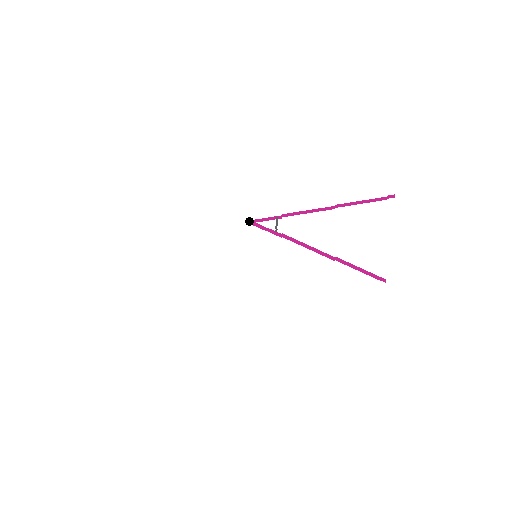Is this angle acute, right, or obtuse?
It is acute.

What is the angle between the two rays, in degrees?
Approximately 33 degrees.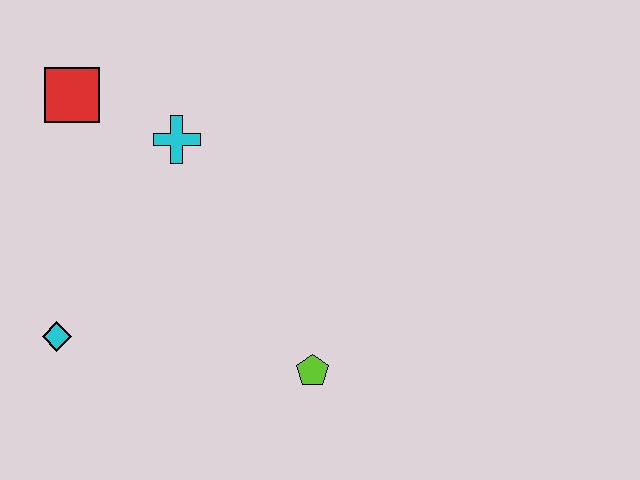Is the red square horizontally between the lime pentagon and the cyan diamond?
Yes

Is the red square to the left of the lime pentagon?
Yes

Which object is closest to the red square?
The cyan cross is closest to the red square.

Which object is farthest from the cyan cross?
The lime pentagon is farthest from the cyan cross.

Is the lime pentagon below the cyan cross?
Yes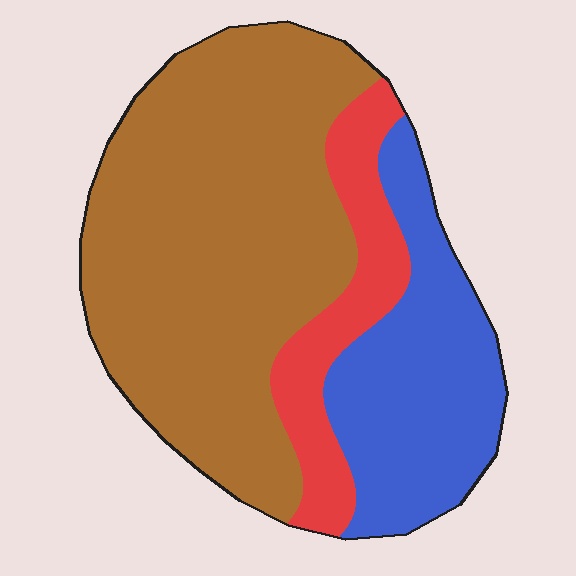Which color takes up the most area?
Brown, at roughly 60%.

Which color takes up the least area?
Red, at roughly 15%.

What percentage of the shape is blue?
Blue covers roughly 25% of the shape.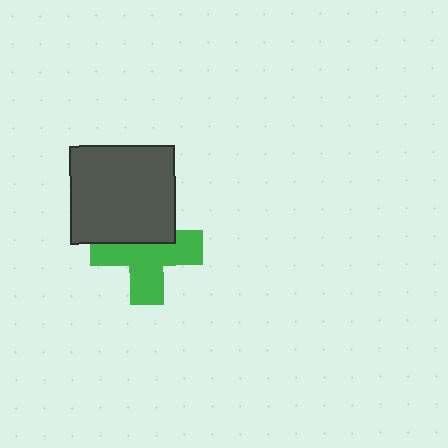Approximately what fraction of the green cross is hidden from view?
Roughly 37% of the green cross is hidden behind the dark gray rectangle.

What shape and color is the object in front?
The object in front is a dark gray rectangle.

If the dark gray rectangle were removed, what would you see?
You would see the complete green cross.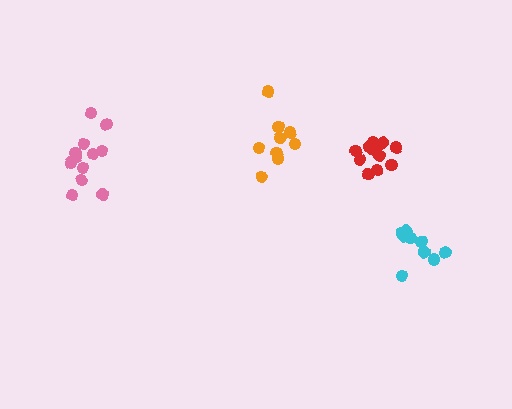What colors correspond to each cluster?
The clusters are colored: red, cyan, orange, pink.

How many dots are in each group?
Group 1: 12 dots, Group 2: 9 dots, Group 3: 9 dots, Group 4: 12 dots (42 total).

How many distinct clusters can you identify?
There are 4 distinct clusters.